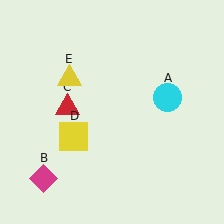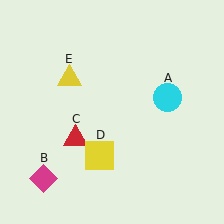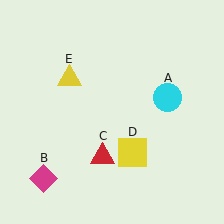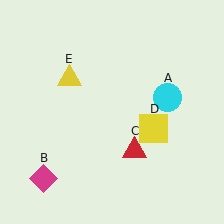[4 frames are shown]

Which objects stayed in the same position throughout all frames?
Cyan circle (object A) and magenta diamond (object B) and yellow triangle (object E) remained stationary.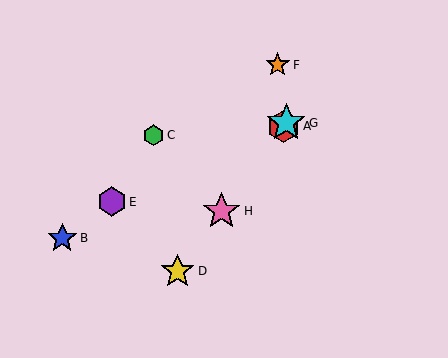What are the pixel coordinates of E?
Object E is at (112, 202).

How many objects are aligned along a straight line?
4 objects (A, D, G, H) are aligned along a straight line.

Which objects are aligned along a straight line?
Objects A, D, G, H are aligned along a straight line.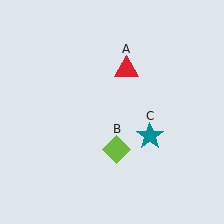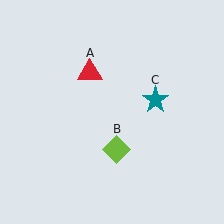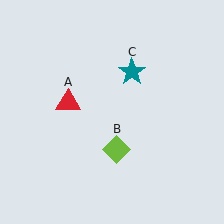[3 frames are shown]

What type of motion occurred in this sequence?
The red triangle (object A), teal star (object C) rotated counterclockwise around the center of the scene.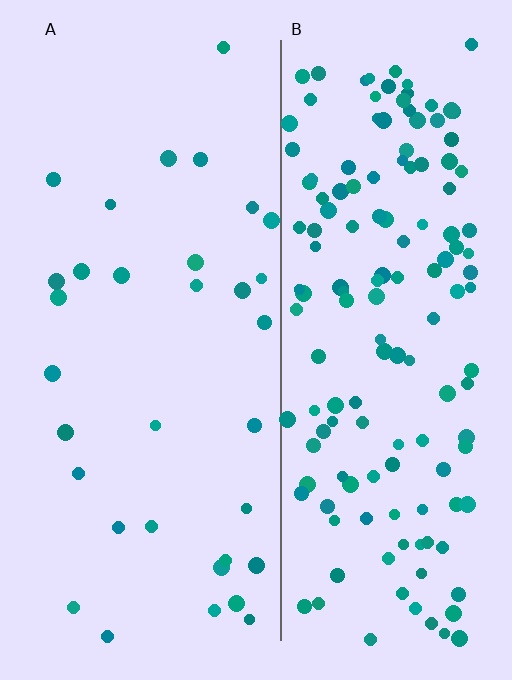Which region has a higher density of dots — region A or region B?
B (the right).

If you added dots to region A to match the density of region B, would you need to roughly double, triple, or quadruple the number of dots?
Approximately quadruple.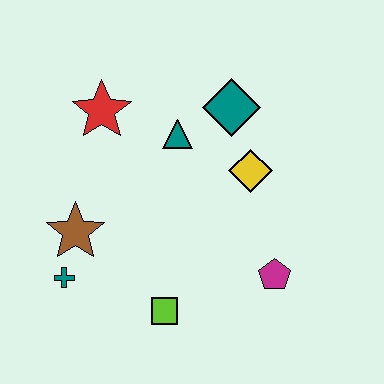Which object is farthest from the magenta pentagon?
The red star is farthest from the magenta pentagon.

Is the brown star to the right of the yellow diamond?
No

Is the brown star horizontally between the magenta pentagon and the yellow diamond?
No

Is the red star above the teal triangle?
Yes